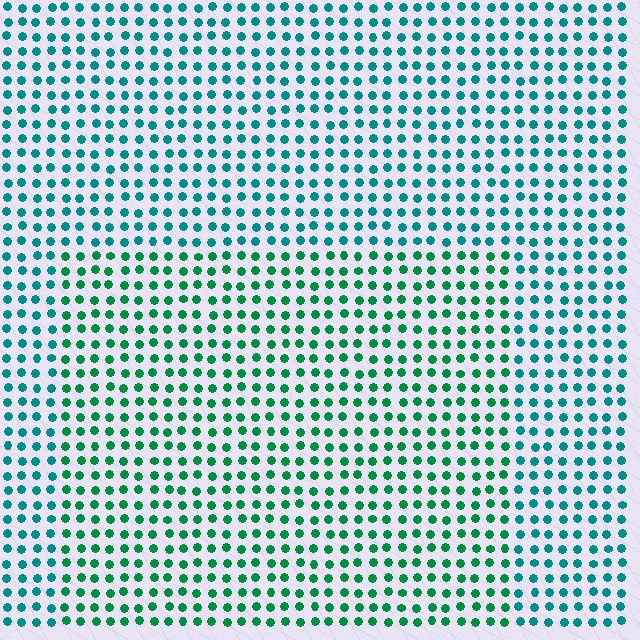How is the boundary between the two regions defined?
The boundary is defined purely by a slight shift in hue (about 31 degrees). Spacing, size, and orientation are identical on both sides.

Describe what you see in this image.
The image is filled with small teal elements in a uniform arrangement. A rectangle-shaped region is visible where the elements are tinted to a slightly different hue, forming a subtle color boundary.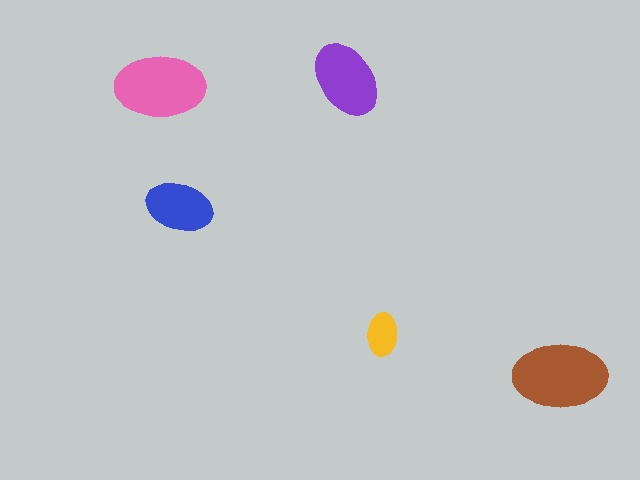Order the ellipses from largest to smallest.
the brown one, the pink one, the purple one, the blue one, the yellow one.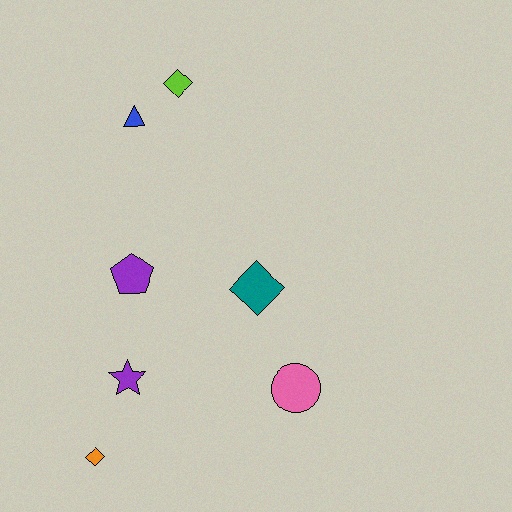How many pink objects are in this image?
There is 1 pink object.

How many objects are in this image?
There are 7 objects.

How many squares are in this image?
There are no squares.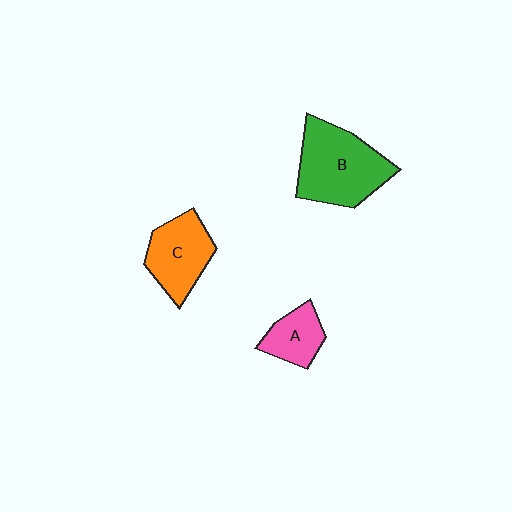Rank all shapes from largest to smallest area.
From largest to smallest: B (green), C (orange), A (pink).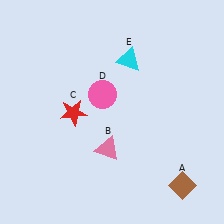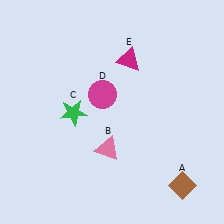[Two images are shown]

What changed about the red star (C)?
In Image 1, C is red. In Image 2, it changed to green.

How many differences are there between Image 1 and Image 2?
There are 3 differences between the two images.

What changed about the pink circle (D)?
In Image 1, D is pink. In Image 2, it changed to magenta.